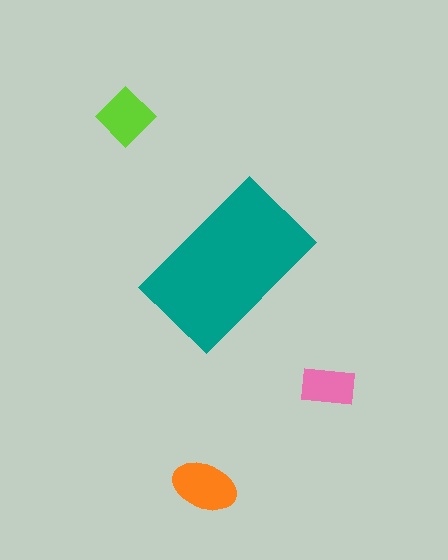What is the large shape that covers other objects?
A teal rectangle.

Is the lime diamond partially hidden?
No, the lime diamond is fully visible.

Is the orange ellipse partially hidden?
No, the orange ellipse is fully visible.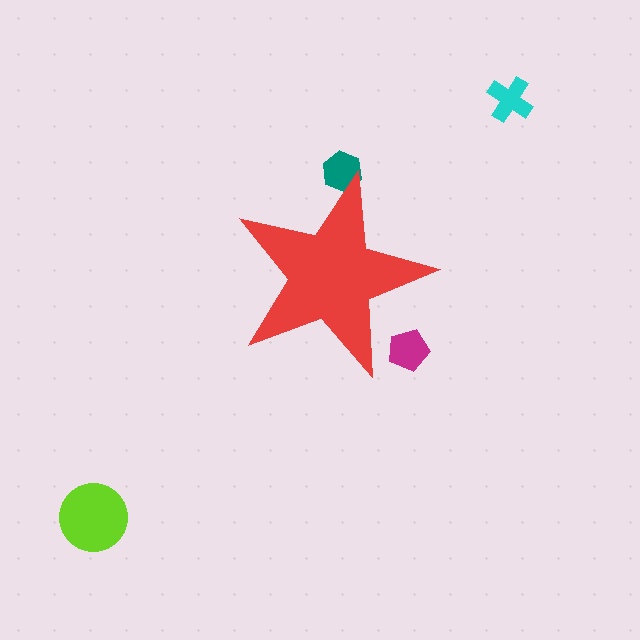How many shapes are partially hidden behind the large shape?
2 shapes are partially hidden.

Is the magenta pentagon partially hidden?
Yes, the magenta pentagon is partially hidden behind the red star.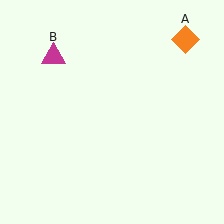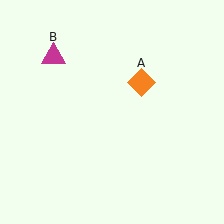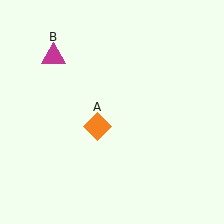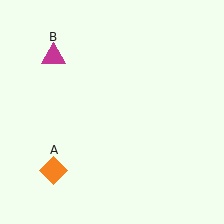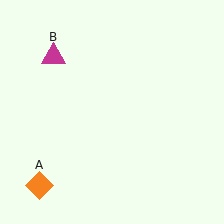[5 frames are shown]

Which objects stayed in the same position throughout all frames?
Magenta triangle (object B) remained stationary.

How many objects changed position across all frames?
1 object changed position: orange diamond (object A).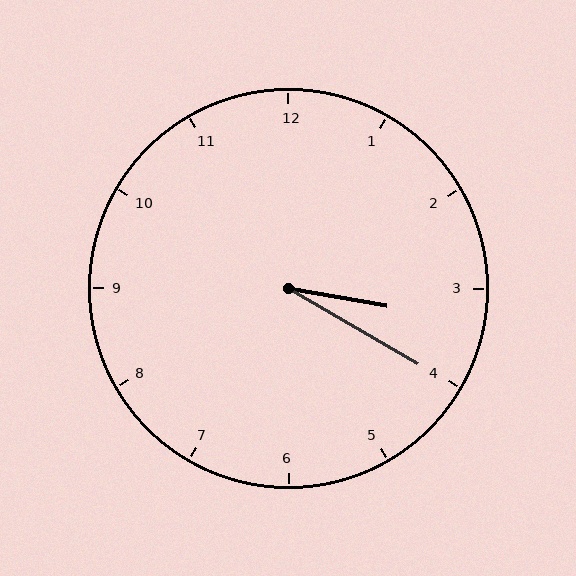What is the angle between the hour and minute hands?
Approximately 20 degrees.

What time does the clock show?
3:20.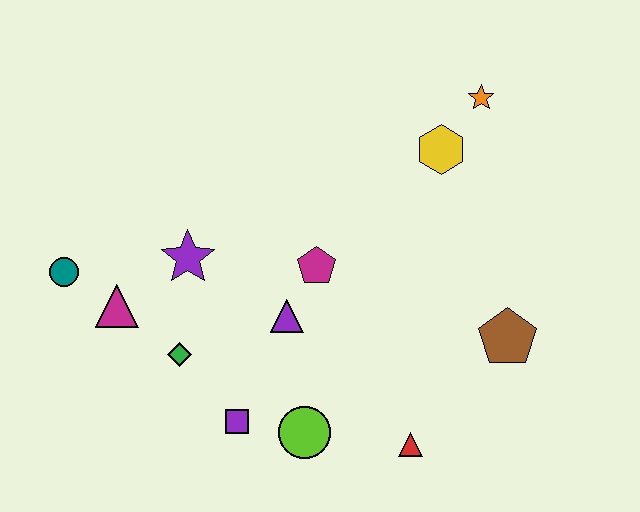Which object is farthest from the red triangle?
The teal circle is farthest from the red triangle.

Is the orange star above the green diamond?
Yes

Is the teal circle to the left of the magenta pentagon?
Yes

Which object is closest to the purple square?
The lime circle is closest to the purple square.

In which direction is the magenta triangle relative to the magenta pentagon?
The magenta triangle is to the left of the magenta pentagon.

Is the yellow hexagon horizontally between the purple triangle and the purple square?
No